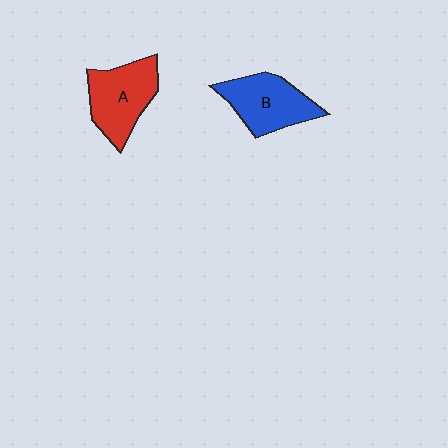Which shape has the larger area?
Shape A (red).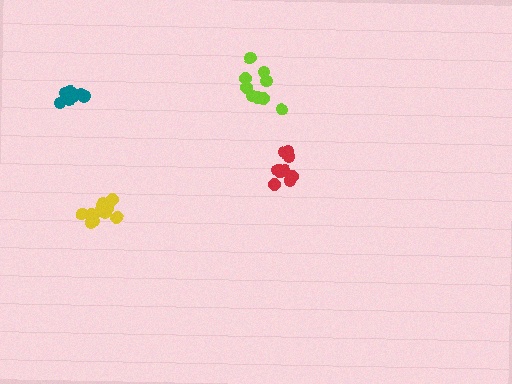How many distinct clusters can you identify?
There are 4 distinct clusters.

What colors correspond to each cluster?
The clusters are colored: teal, yellow, red, lime.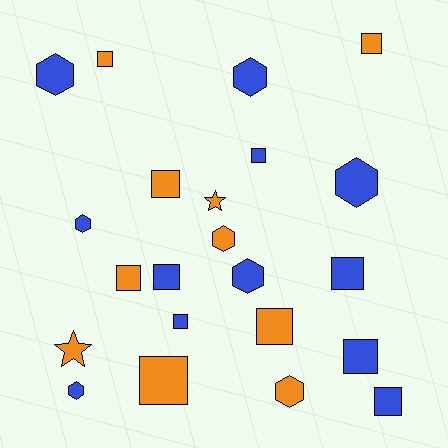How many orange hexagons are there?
There are 2 orange hexagons.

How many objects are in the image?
There are 22 objects.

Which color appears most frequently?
Blue, with 12 objects.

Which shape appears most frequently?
Square, with 12 objects.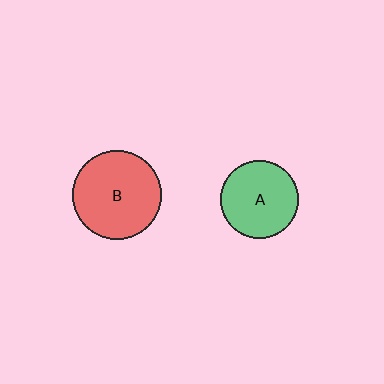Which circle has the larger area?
Circle B (red).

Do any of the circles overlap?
No, none of the circles overlap.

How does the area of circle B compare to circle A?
Approximately 1.3 times.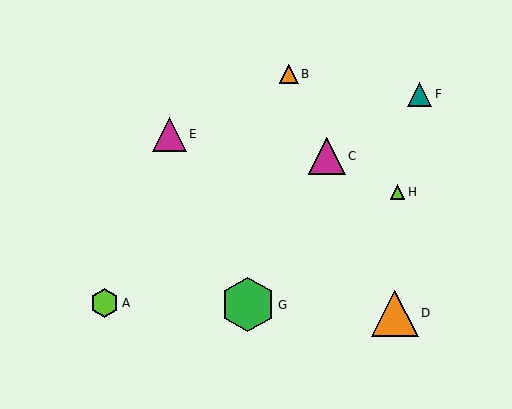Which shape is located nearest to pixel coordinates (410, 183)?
The lime triangle (labeled H) at (397, 192) is nearest to that location.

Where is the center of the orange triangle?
The center of the orange triangle is at (395, 313).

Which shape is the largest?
The green hexagon (labeled G) is the largest.